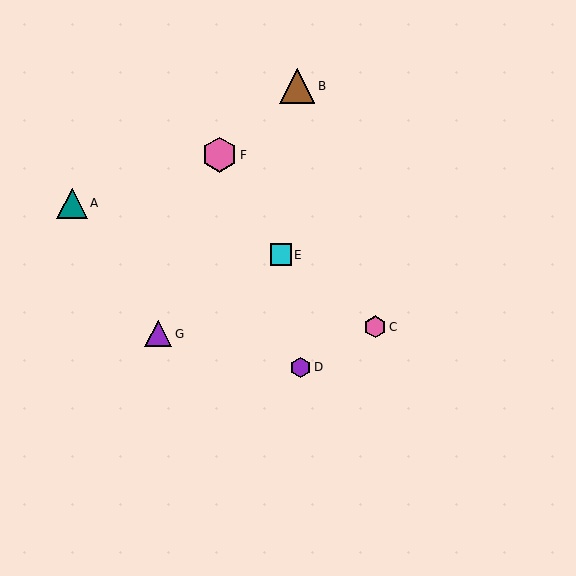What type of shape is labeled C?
Shape C is a pink hexagon.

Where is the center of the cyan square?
The center of the cyan square is at (281, 255).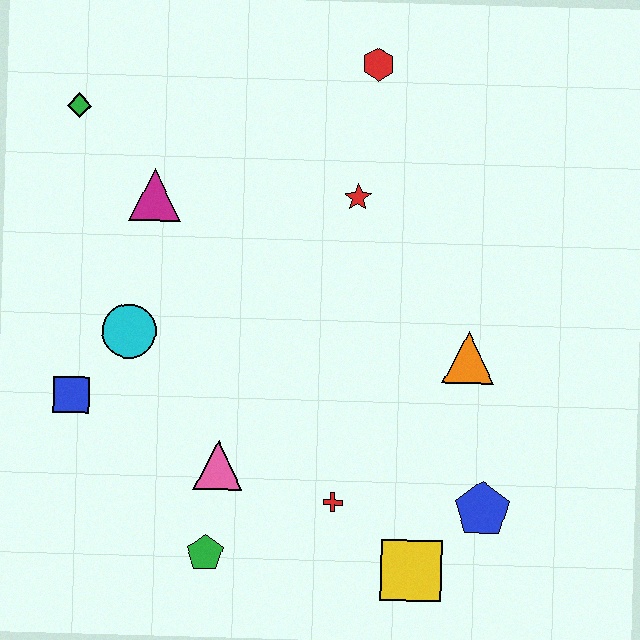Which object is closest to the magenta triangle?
The green diamond is closest to the magenta triangle.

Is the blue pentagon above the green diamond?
No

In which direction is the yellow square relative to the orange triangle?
The yellow square is below the orange triangle.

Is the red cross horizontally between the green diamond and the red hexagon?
Yes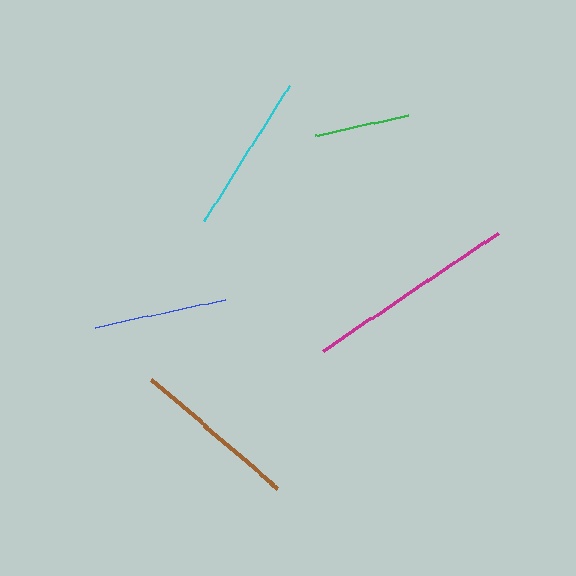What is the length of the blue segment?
The blue segment is approximately 132 pixels long.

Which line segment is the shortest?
The green line is the shortest at approximately 96 pixels.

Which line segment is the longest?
The magenta line is the longest at approximately 212 pixels.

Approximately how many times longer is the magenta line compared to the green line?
The magenta line is approximately 2.2 times the length of the green line.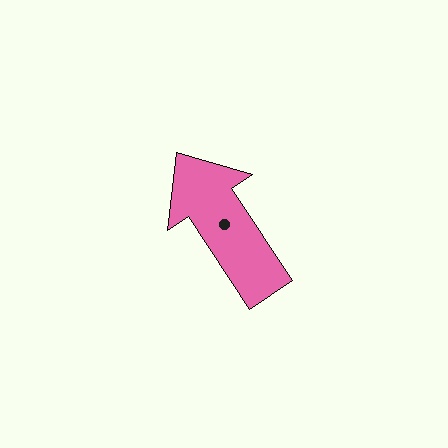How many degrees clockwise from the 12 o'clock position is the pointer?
Approximately 326 degrees.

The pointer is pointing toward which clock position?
Roughly 11 o'clock.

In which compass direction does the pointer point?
Northwest.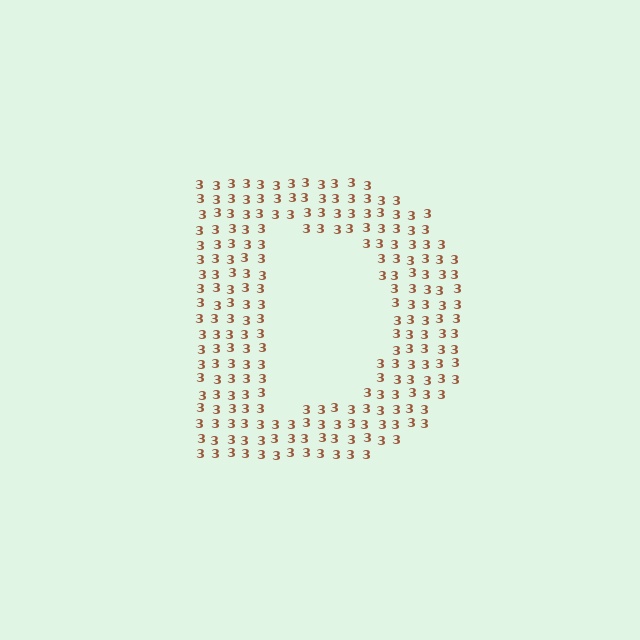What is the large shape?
The large shape is the letter D.